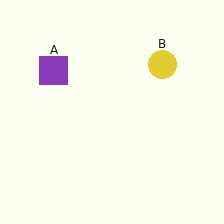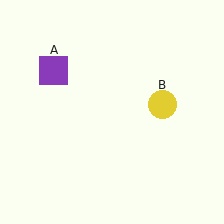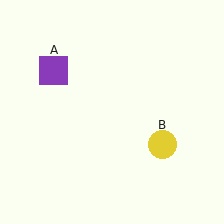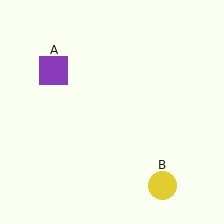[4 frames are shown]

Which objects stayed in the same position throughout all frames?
Purple square (object A) remained stationary.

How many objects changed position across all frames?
1 object changed position: yellow circle (object B).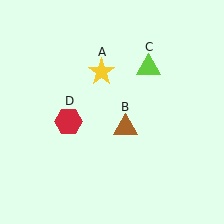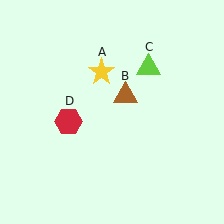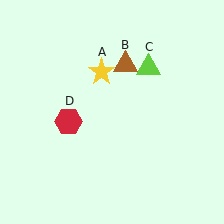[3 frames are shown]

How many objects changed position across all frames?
1 object changed position: brown triangle (object B).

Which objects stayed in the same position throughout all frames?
Yellow star (object A) and lime triangle (object C) and red hexagon (object D) remained stationary.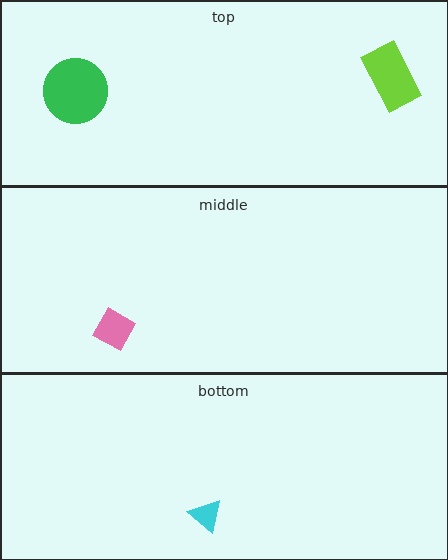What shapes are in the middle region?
The pink diamond.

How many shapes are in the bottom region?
1.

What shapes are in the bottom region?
The cyan triangle.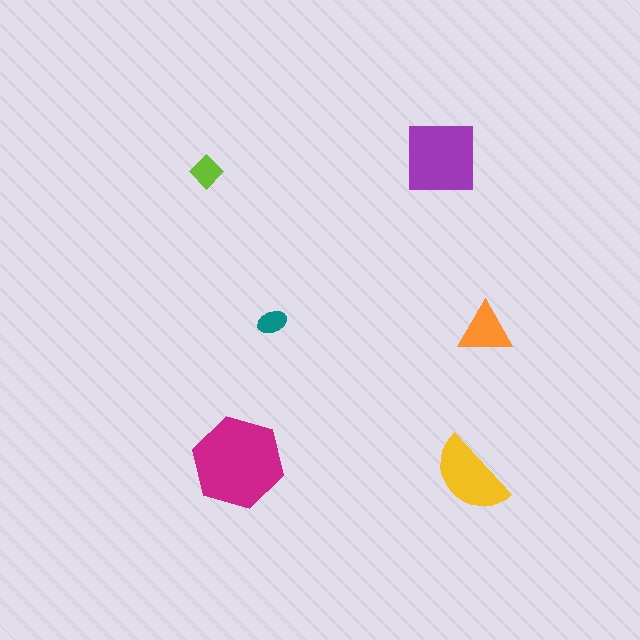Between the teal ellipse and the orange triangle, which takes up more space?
The orange triangle.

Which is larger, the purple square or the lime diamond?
The purple square.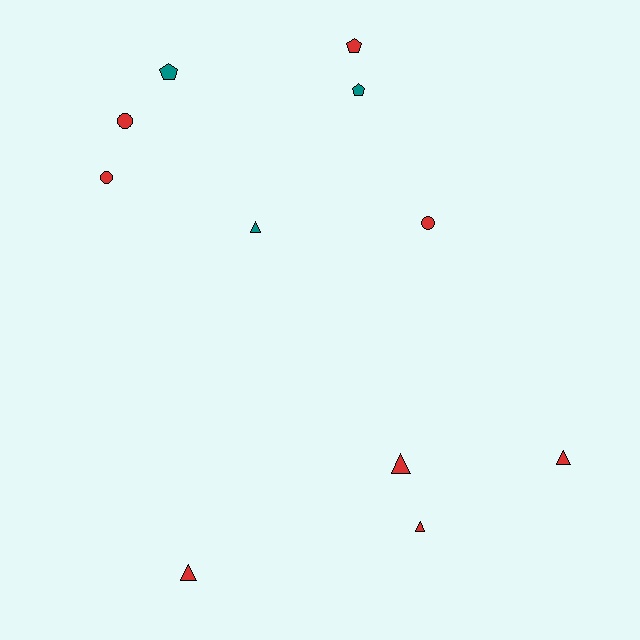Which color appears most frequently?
Red, with 8 objects.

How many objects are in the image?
There are 11 objects.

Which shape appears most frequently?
Triangle, with 5 objects.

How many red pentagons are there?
There is 1 red pentagon.